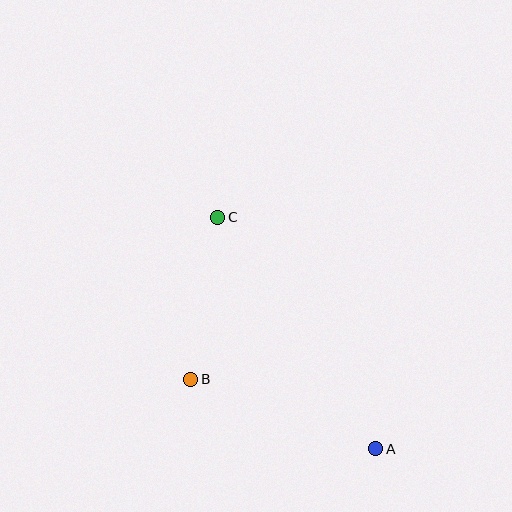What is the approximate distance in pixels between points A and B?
The distance between A and B is approximately 198 pixels.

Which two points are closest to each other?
Points B and C are closest to each other.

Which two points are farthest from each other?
Points A and C are farthest from each other.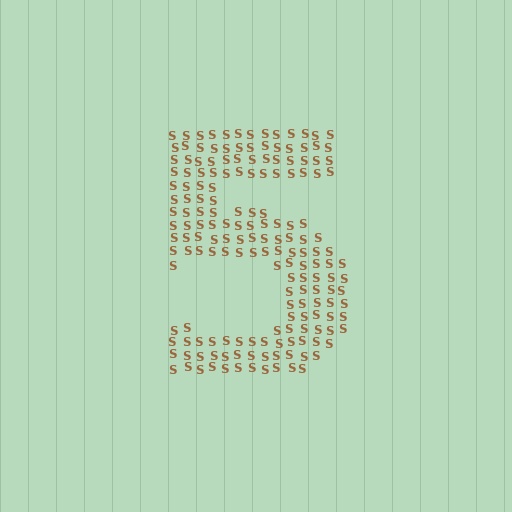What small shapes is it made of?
It is made of small letter S's.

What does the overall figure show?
The overall figure shows the digit 5.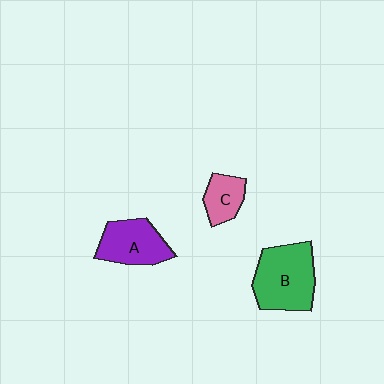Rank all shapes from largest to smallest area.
From largest to smallest: B (green), A (purple), C (pink).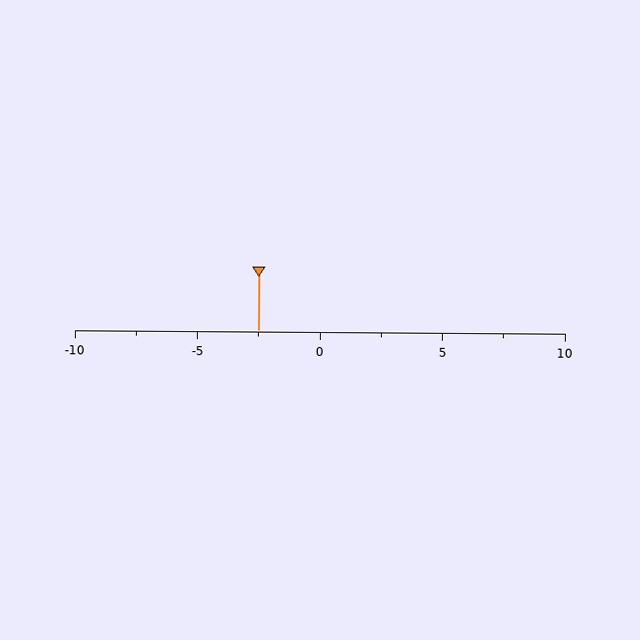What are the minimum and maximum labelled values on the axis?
The axis runs from -10 to 10.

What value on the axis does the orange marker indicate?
The marker indicates approximately -2.5.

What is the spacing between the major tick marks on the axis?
The major ticks are spaced 5 apart.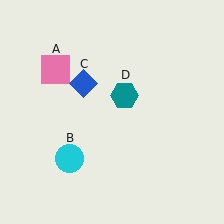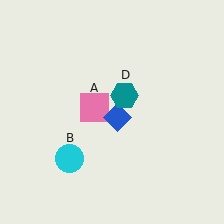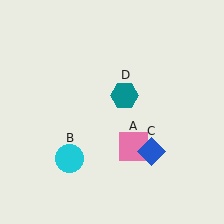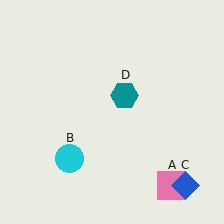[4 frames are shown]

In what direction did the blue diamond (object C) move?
The blue diamond (object C) moved down and to the right.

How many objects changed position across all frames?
2 objects changed position: pink square (object A), blue diamond (object C).